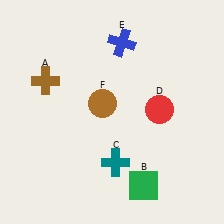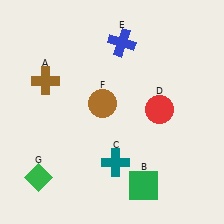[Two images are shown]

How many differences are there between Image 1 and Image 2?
There is 1 difference between the two images.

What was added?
A green diamond (G) was added in Image 2.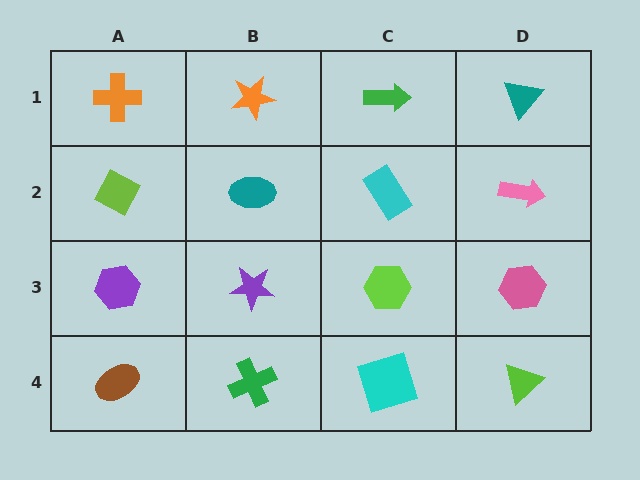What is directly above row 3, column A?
A lime diamond.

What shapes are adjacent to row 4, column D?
A pink hexagon (row 3, column D), a cyan square (row 4, column C).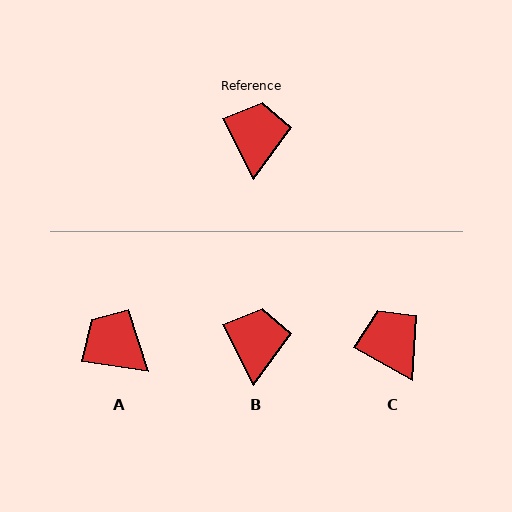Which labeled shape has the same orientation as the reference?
B.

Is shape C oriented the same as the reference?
No, it is off by about 34 degrees.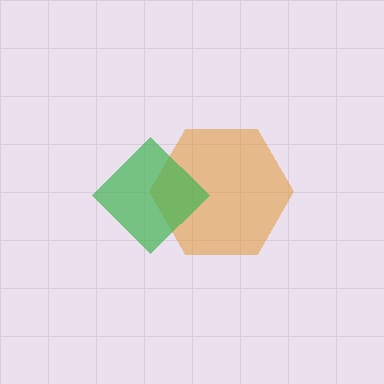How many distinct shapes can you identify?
There are 2 distinct shapes: an orange hexagon, a green diamond.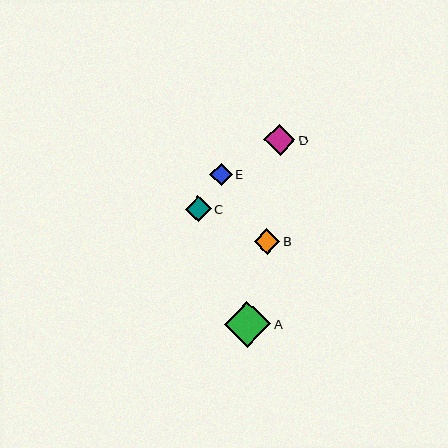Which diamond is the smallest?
Diamond E is the smallest with a size of approximately 22 pixels.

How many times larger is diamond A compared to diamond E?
Diamond A is approximately 2.1 times the size of diamond E.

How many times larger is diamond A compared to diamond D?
Diamond A is approximately 1.5 times the size of diamond D.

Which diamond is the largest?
Diamond A is the largest with a size of approximately 47 pixels.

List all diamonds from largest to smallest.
From largest to smallest: A, D, C, B, E.